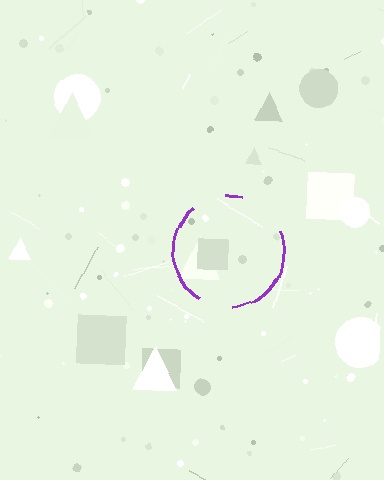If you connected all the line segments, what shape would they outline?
They would outline a circle.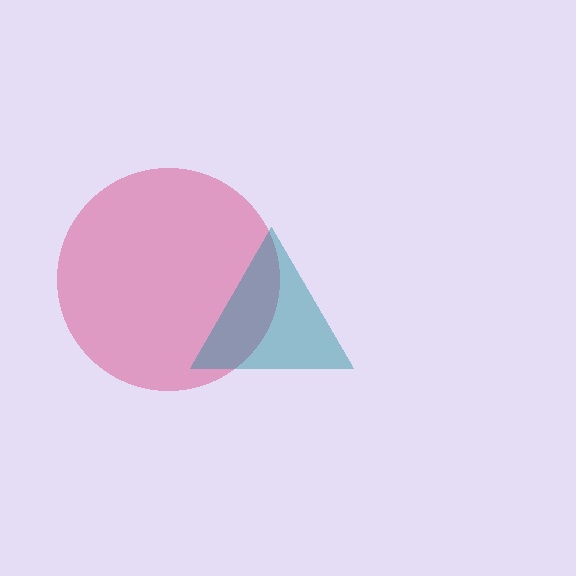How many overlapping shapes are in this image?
There are 2 overlapping shapes in the image.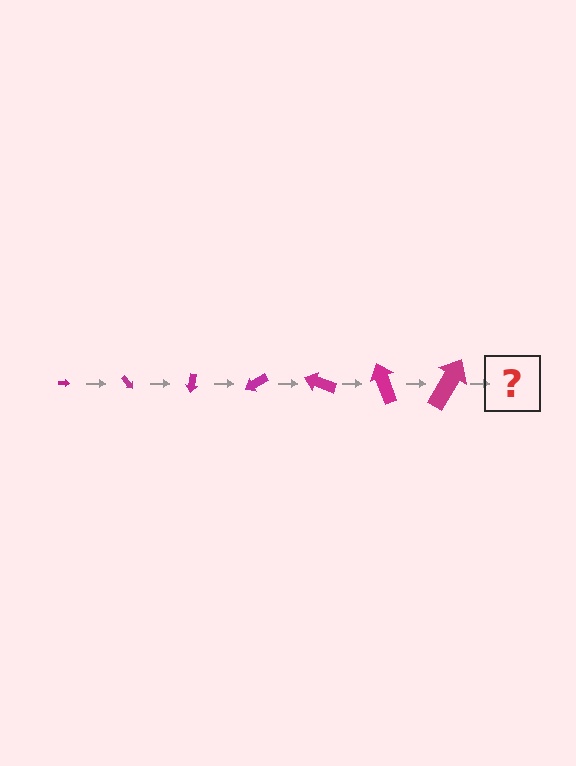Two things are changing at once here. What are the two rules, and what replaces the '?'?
The two rules are that the arrow grows larger each step and it rotates 50 degrees each step. The '?' should be an arrow, larger than the previous one and rotated 350 degrees from the start.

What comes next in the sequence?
The next element should be an arrow, larger than the previous one and rotated 350 degrees from the start.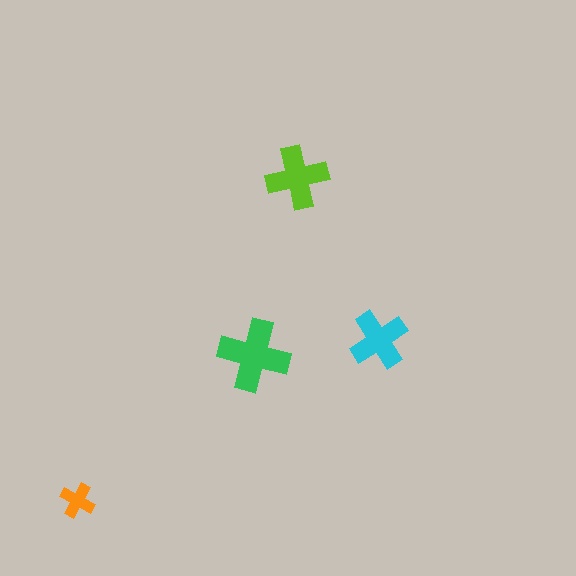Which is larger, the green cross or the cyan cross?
The green one.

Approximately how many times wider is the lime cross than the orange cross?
About 2 times wider.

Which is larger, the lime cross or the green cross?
The green one.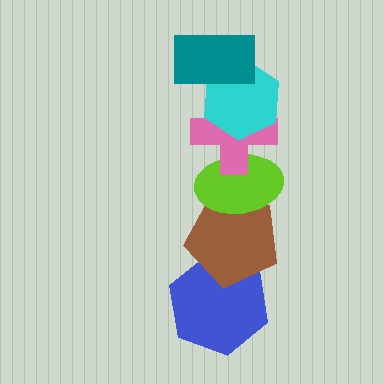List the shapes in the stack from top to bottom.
From top to bottom: the teal rectangle, the cyan hexagon, the pink cross, the lime ellipse, the brown pentagon, the blue hexagon.